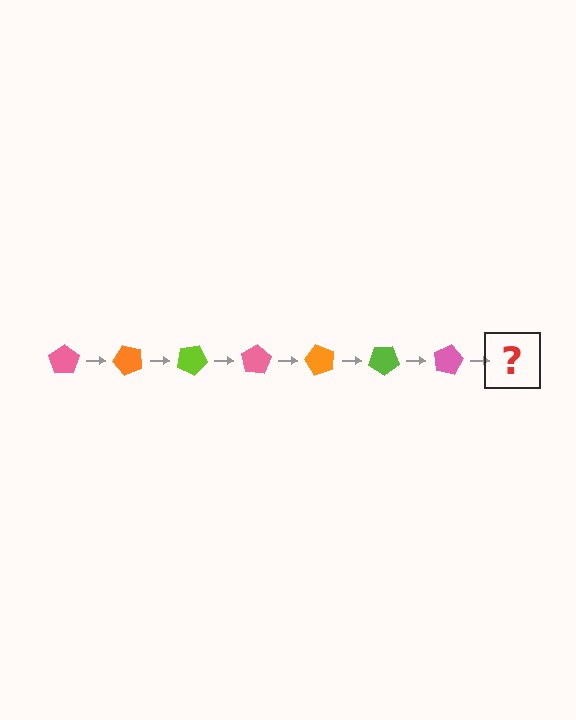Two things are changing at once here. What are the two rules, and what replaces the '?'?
The two rules are that it rotates 50 degrees each step and the color cycles through pink, orange, and lime. The '?' should be an orange pentagon, rotated 350 degrees from the start.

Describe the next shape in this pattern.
It should be an orange pentagon, rotated 350 degrees from the start.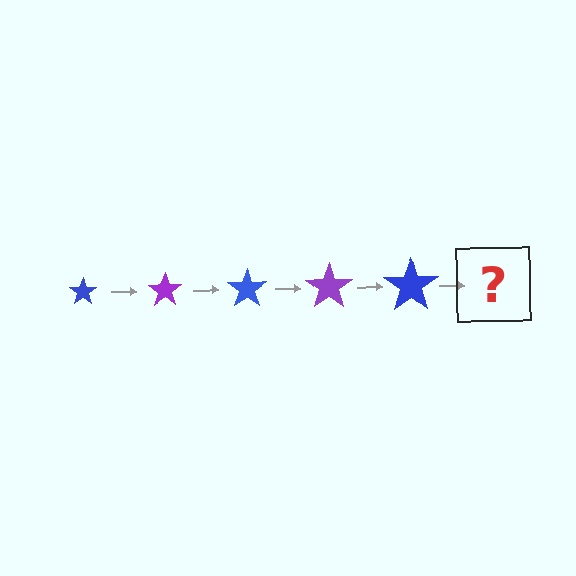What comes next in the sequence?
The next element should be a purple star, larger than the previous one.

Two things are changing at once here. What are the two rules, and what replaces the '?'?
The two rules are that the star grows larger each step and the color cycles through blue and purple. The '?' should be a purple star, larger than the previous one.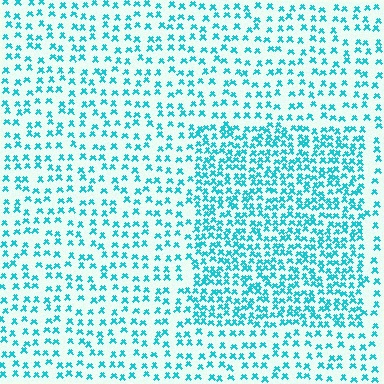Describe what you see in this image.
The image contains small cyan elements arranged at two different densities. A rectangle-shaped region is visible where the elements are more densely packed than the surrounding area.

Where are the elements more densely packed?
The elements are more densely packed inside the rectangle boundary.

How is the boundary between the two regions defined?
The boundary is defined by a change in element density (approximately 2.0x ratio). All elements are the same color, size, and shape.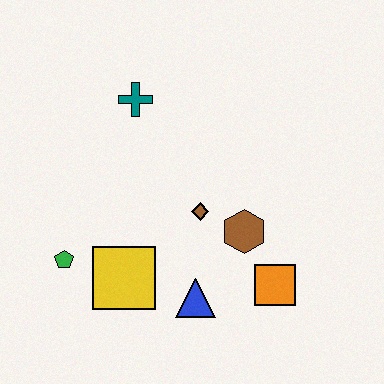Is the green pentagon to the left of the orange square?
Yes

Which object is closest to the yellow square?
The green pentagon is closest to the yellow square.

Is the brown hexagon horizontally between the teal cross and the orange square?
Yes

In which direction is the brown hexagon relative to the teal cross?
The brown hexagon is below the teal cross.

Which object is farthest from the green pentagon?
The orange square is farthest from the green pentagon.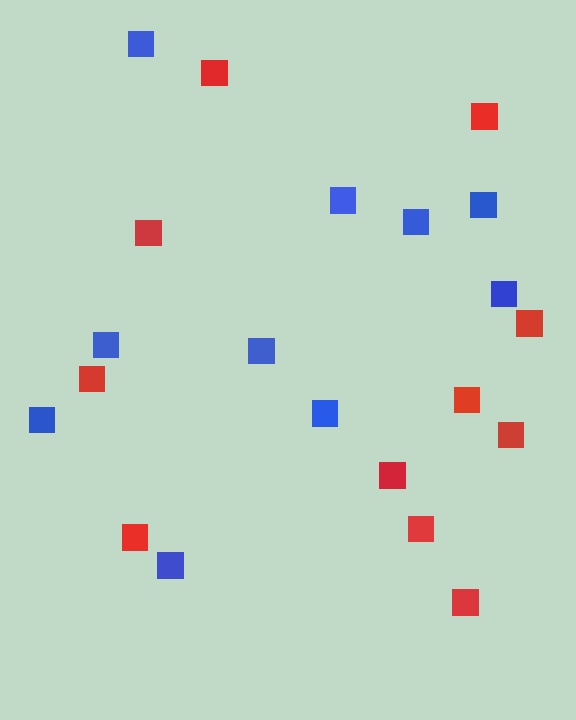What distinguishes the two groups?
There are 2 groups: one group of blue squares (10) and one group of red squares (11).